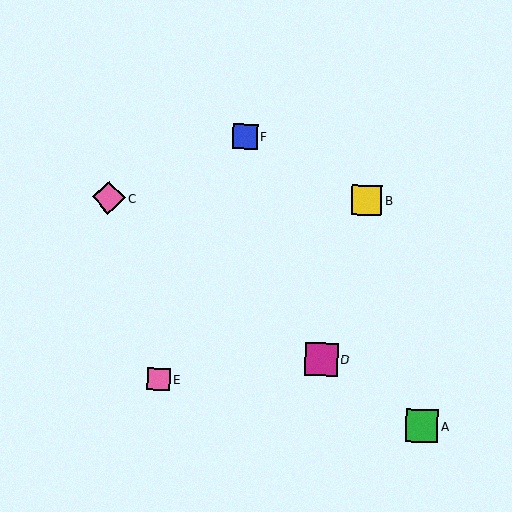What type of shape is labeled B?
Shape B is a yellow square.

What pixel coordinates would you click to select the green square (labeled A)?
Click at (422, 426) to select the green square A.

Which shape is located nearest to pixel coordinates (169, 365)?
The pink square (labeled E) at (159, 380) is nearest to that location.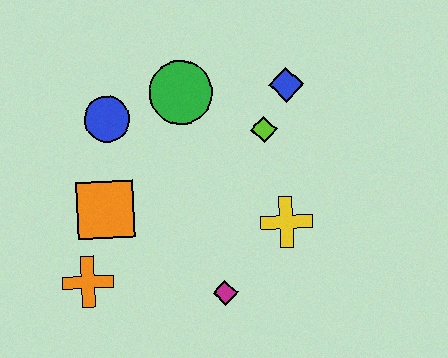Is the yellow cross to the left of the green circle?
No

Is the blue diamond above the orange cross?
Yes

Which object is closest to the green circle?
The blue circle is closest to the green circle.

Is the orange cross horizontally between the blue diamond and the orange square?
No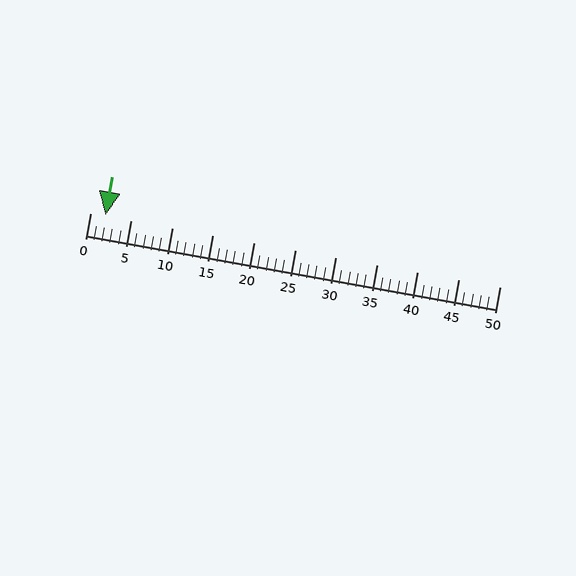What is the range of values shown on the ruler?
The ruler shows values from 0 to 50.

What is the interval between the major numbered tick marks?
The major tick marks are spaced 5 units apart.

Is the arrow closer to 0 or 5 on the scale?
The arrow is closer to 0.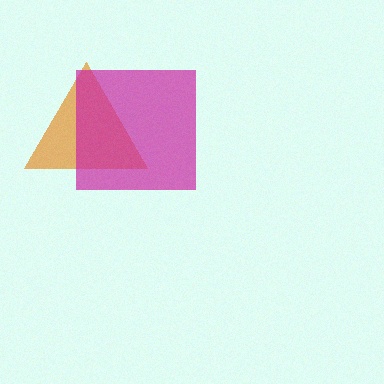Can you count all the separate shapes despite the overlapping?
Yes, there are 2 separate shapes.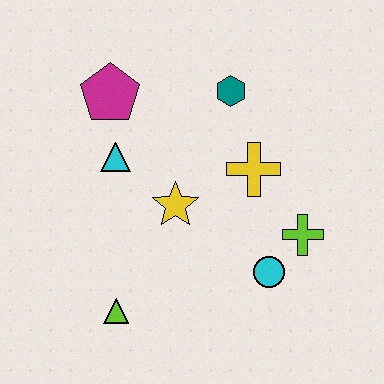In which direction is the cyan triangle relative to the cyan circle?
The cyan triangle is to the left of the cyan circle.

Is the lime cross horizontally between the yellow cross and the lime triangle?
No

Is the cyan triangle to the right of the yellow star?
No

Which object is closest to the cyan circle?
The lime cross is closest to the cyan circle.